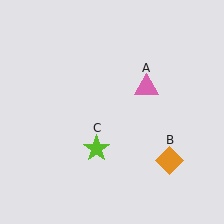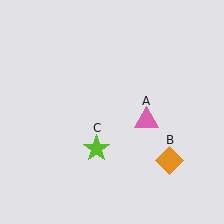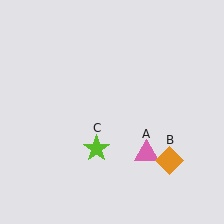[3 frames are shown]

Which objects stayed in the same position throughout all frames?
Orange diamond (object B) and lime star (object C) remained stationary.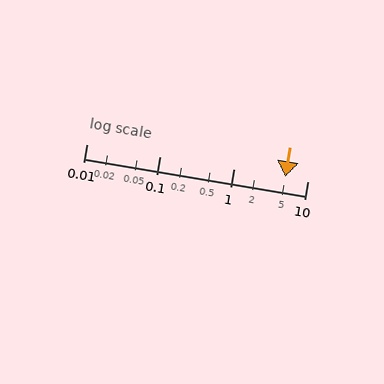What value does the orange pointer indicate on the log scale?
The pointer indicates approximately 5.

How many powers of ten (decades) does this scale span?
The scale spans 3 decades, from 0.01 to 10.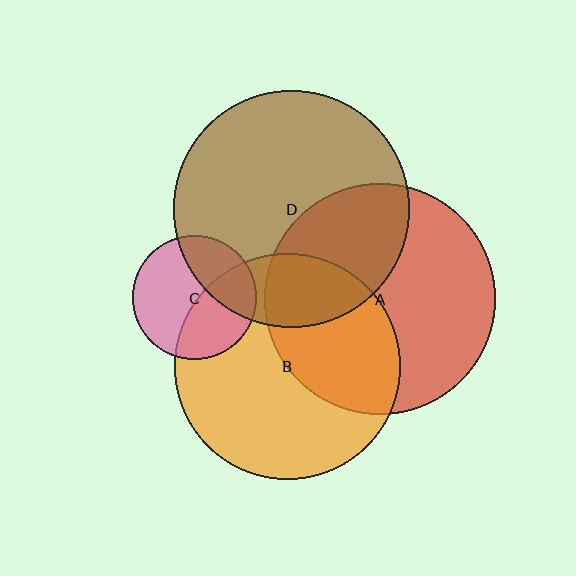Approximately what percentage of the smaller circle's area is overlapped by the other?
Approximately 40%.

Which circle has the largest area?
Circle D (brown).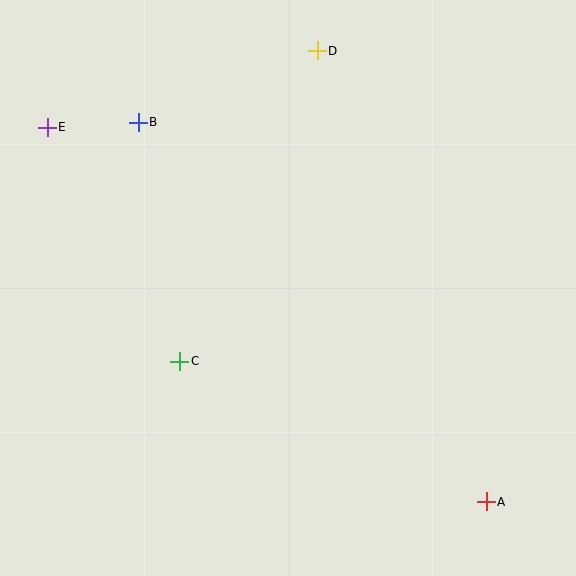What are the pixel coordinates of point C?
Point C is at (180, 361).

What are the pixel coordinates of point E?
Point E is at (47, 127).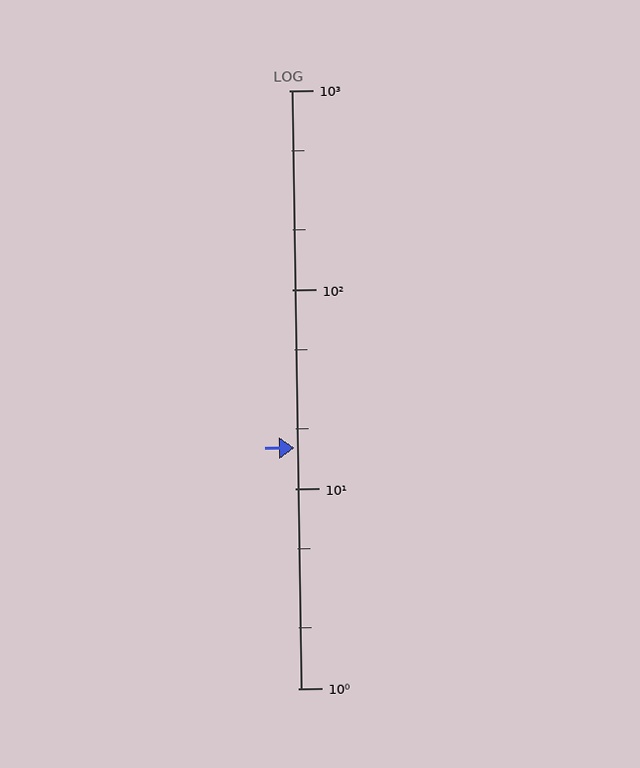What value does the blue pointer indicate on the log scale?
The pointer indicates approximately 16.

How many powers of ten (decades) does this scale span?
The scale spans 3 decades, from 1 to 1000.